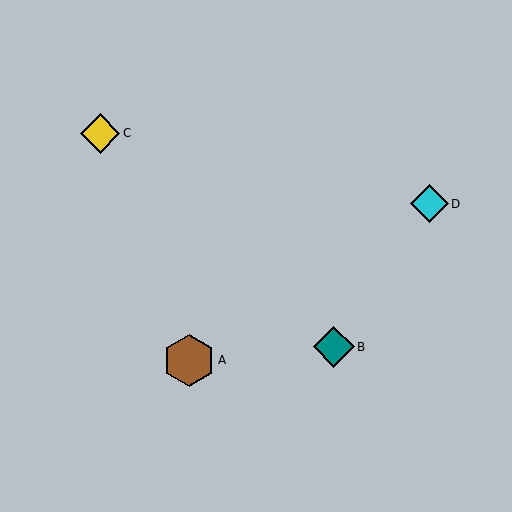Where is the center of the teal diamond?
The center of the teal diamond is at (334, 347).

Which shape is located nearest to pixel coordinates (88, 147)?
The yellow diamond (labeled C) at (100, 133) is nearest to that location.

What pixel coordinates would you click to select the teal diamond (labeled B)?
Click at (334, 347) to select the teal diamond B.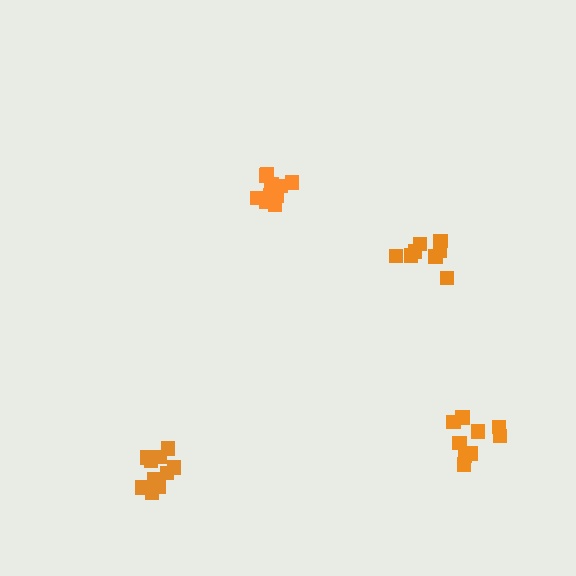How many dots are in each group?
Group 1: 10 dots, Group 2: 11 dots, Group 3: 9 dots, Group 4: 8 dots (38 total).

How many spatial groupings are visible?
There are 4 spatial groupings.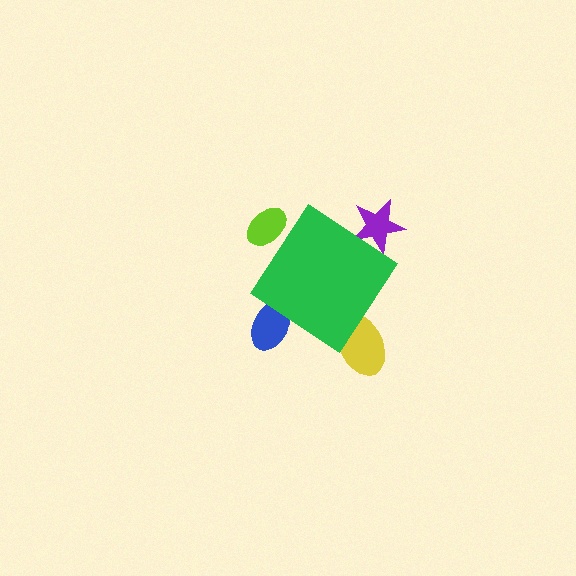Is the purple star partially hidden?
Yes, the purple star is partially hidden behind the green diamond.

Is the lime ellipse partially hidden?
Yes, the lime ellipse is partially hidden behind the green diamond.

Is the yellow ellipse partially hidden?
Yes, the yellow ellipse is partially hidden behind the green diamond.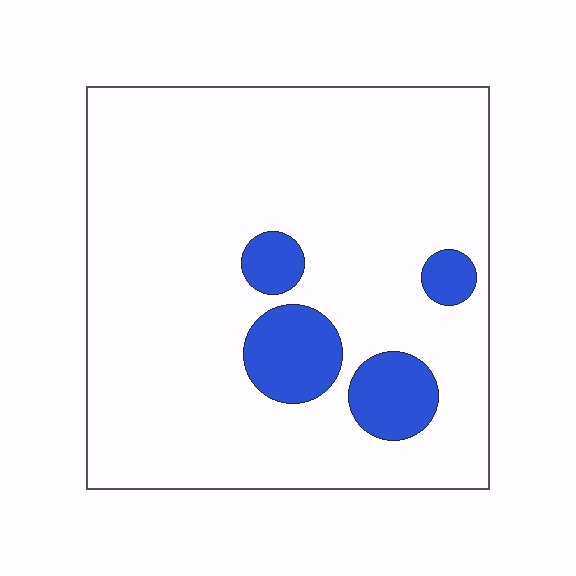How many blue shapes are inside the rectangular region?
4.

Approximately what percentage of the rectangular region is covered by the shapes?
Approximately 10%.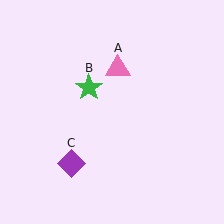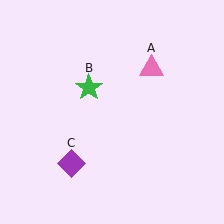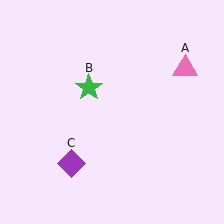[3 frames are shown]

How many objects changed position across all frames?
1 object changed position: pink triangle (object A).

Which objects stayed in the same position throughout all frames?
Green star (object B) and purple diamond (object C) remained stationary.